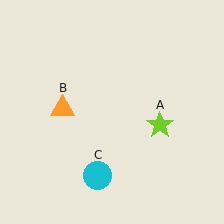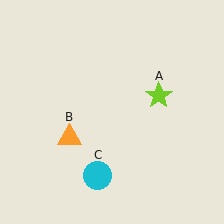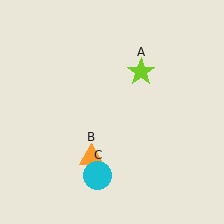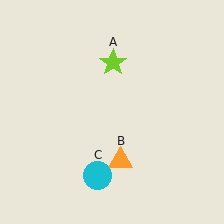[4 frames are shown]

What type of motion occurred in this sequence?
The lime star (object A), orange triangle (object B) rotated counterclockwise around the center of the scene.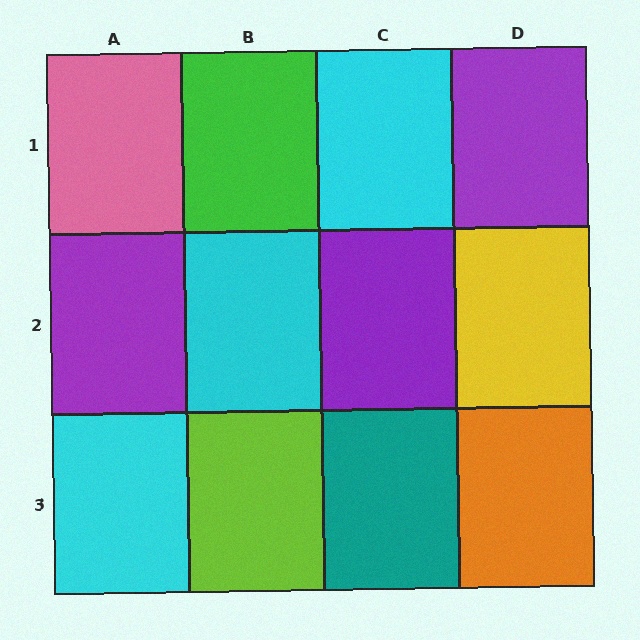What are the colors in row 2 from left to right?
Purple, cyan, purple, yellow.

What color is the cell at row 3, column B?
Lime.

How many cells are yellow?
1 cell is yellow.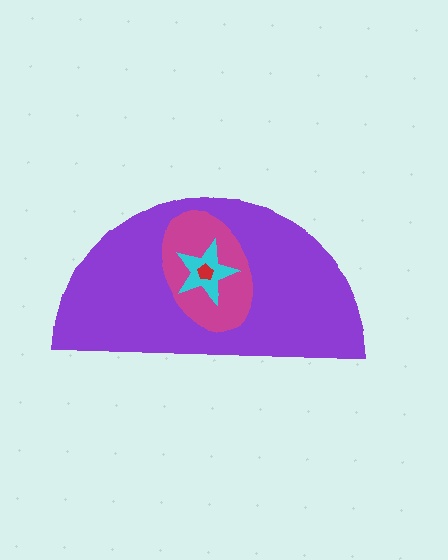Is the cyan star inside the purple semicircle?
Yes.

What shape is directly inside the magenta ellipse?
The cyan star.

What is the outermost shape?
The purple semicircle.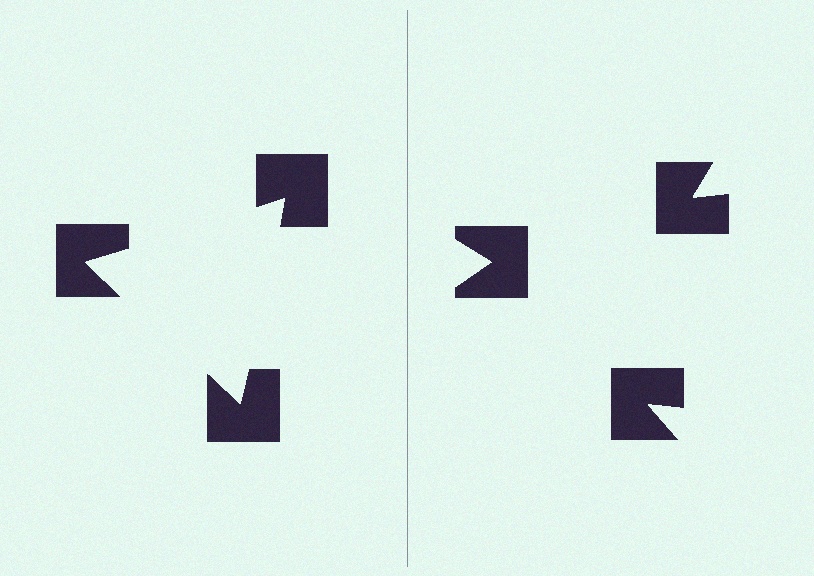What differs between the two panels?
The notched squares are positioned identically on both sides; only the wedge orientations differ. On the left they align to a triangle; on the right they are misaligned.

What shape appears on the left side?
An illusory triangle.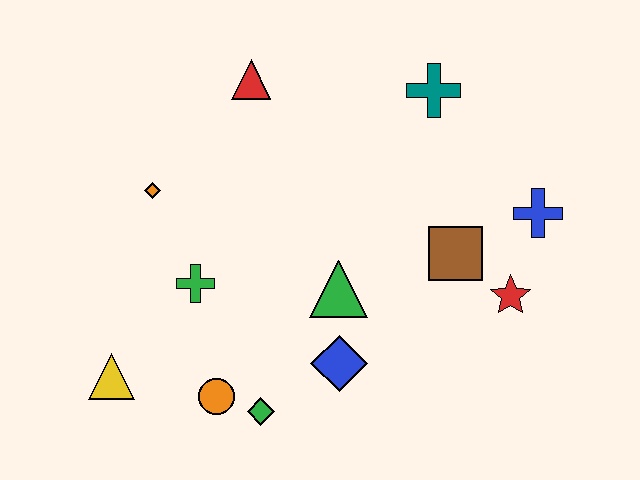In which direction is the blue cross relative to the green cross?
The blue cross is to the right of the green cross.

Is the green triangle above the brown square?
No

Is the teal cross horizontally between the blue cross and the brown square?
No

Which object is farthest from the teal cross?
The yellow triangle is farthest from the teal cross.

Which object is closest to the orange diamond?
The green cross is closest to the orange diamond.